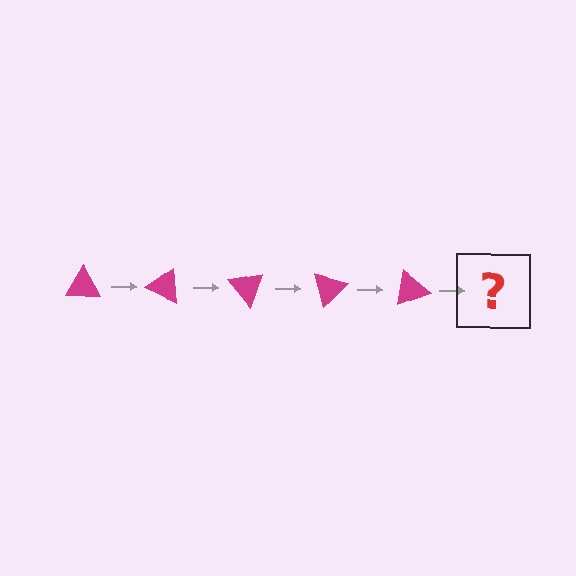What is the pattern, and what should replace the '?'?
The pattern is that the triangle rotates 25 degrees each step. The '?' should be a magenta triangle rotated 125 degrees.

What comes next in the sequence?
The next element should be a magenta triangle rotated 125 degrees.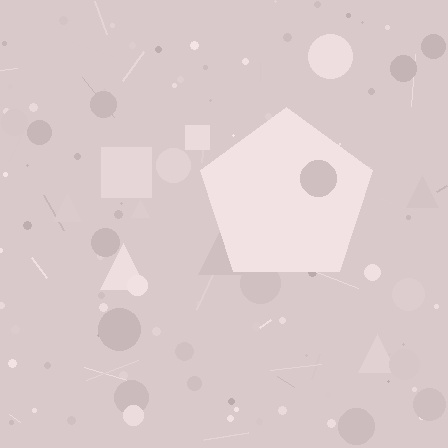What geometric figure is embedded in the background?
A pentagon is embedded in the background.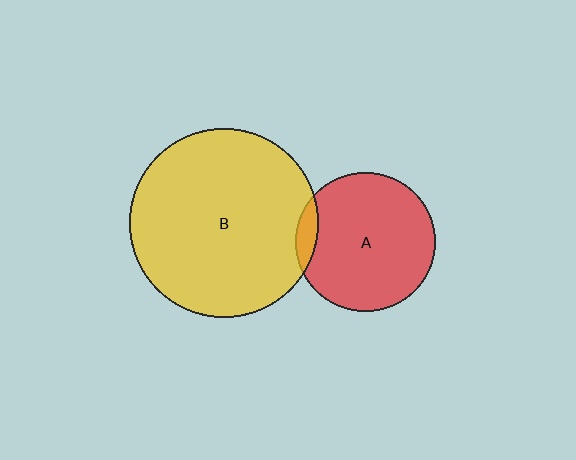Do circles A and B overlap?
Yes.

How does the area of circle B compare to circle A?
Approximately 1.8 times.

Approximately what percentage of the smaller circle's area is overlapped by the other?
Approximately 5%.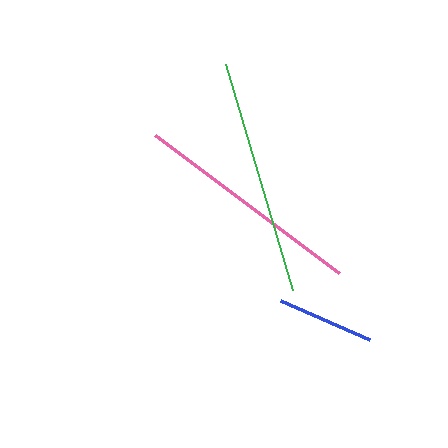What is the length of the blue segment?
The blue segment is approximately 97 pixels long.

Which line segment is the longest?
The green line is the longest at approximately 236 pixels.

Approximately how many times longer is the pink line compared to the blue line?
The pink line is approximately 2.4 times the length of the blue line.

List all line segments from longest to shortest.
From longest to shortest: green, pink, blue.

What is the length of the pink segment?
The pink segment is approximately 230 pixels long.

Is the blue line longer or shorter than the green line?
The green line is longer than the blue line.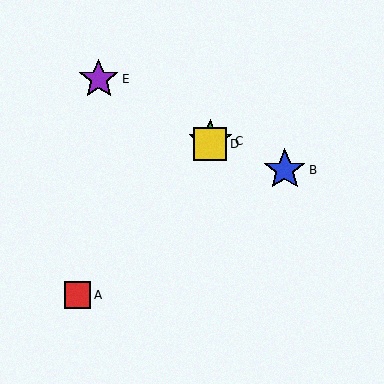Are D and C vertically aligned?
Yes, both are at x≈210.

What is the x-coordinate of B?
Object B is at x≈285.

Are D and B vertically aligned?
No, D is at x≈210 and B is at x≈285.